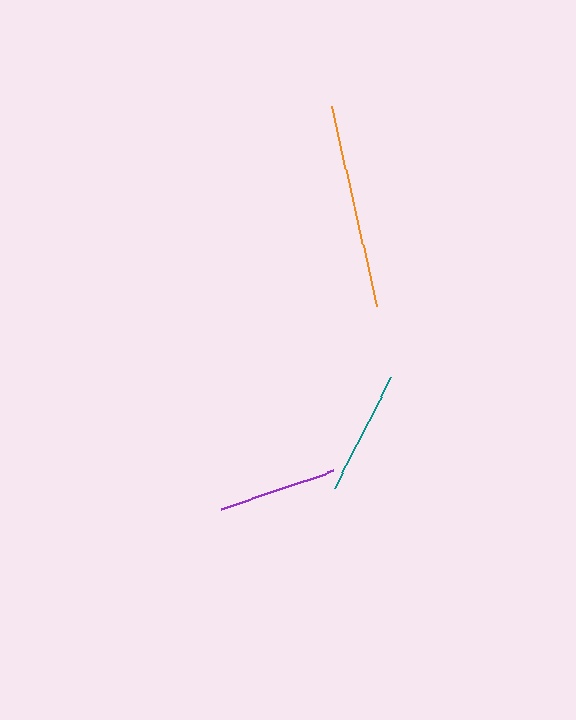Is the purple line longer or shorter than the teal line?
The teal line is longer than the purple line.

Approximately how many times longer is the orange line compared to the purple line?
The orange line is approximately 1.7 times the length of the purple line.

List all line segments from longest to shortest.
From longest to shortest: orange, teal, purple.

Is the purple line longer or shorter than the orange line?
The orange line is longer than the purple line.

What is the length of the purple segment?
The purple segment is approximately 118 pixels long.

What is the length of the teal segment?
The teal segment is approximately 125 pixels long.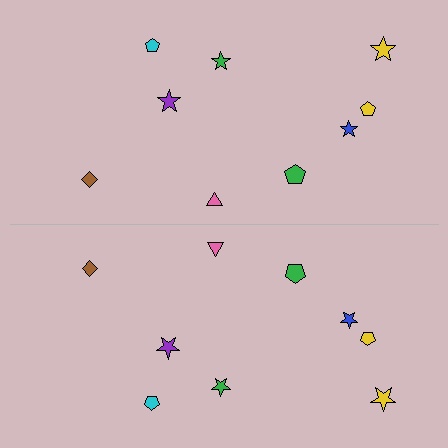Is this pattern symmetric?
Yes, this pattern has bilateral (reflection) symmetry.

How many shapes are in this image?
There are 18 shapes in this image.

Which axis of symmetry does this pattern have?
The pattern has a horizontal axis of symmetry running through the center of the image.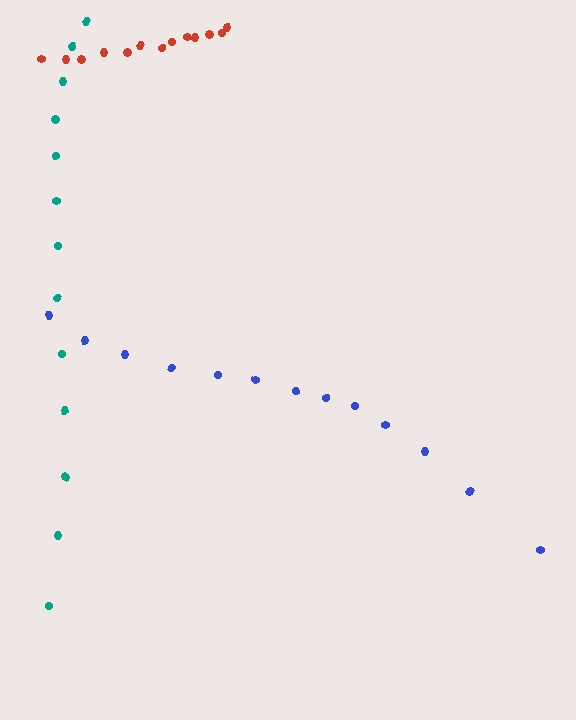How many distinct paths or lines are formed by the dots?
There are 3 distinct paths.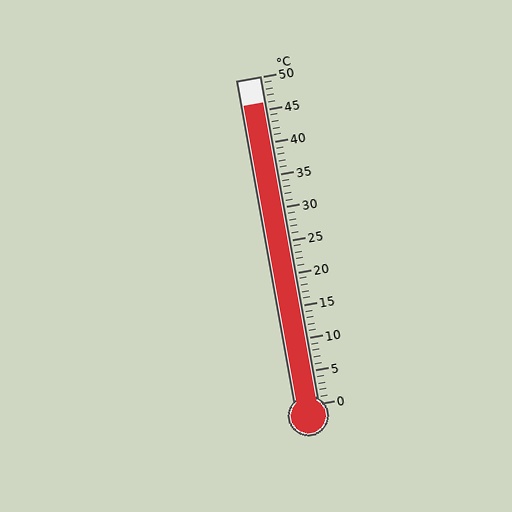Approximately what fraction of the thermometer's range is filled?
The thermometer is filled to approximately 90% of its range.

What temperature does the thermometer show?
The thermometer shows approximately 46°C.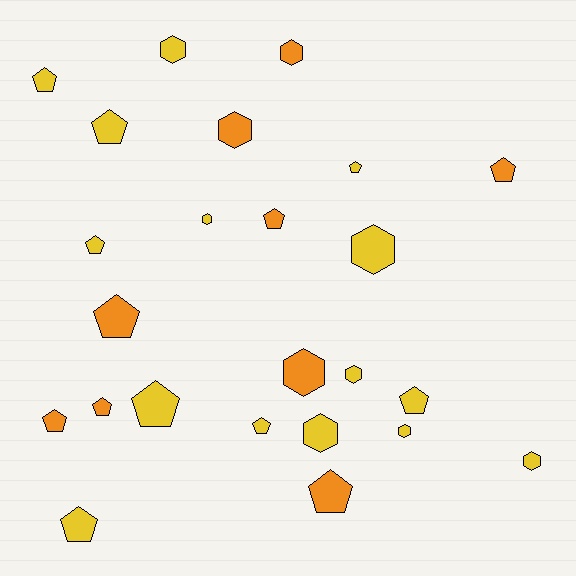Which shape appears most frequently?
Pentagon, with 14 objects.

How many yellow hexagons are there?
There are 7 yellow hexagons.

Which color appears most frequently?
Yellow, with 15 objects.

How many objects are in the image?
There are 24 objects.